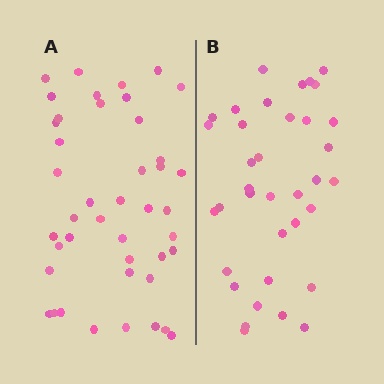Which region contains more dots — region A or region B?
Region A (the left region) has more dots.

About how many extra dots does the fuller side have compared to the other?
Region A has roughly 8 or so more dots than region B.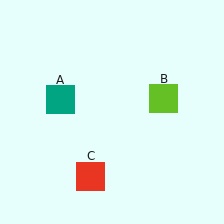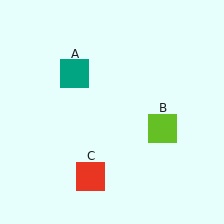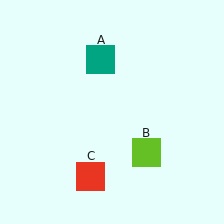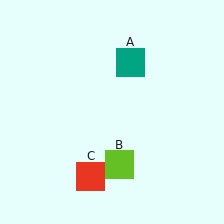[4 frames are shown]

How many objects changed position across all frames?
2 objects changed position: teal square (object A), lime square (object B).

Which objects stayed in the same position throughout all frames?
Red square (object C) remained stationary.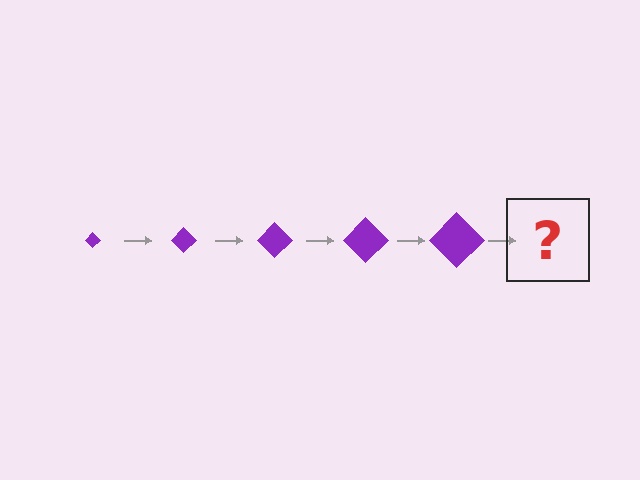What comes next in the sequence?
The next element should be a purple diamond, larger than the previous one.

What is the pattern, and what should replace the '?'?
The pattern is that the diamond gets progressively larger each step. The '?' should be a purple diamond, larger than the previous one.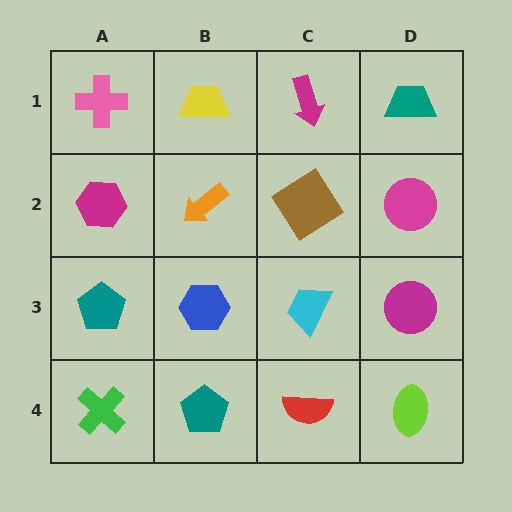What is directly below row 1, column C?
A brown diamond.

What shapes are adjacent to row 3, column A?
A magenta hexagon (row 2, column A), a green cross (row 4, column A), a blue hexagon (row 3, column B).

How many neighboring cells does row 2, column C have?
4.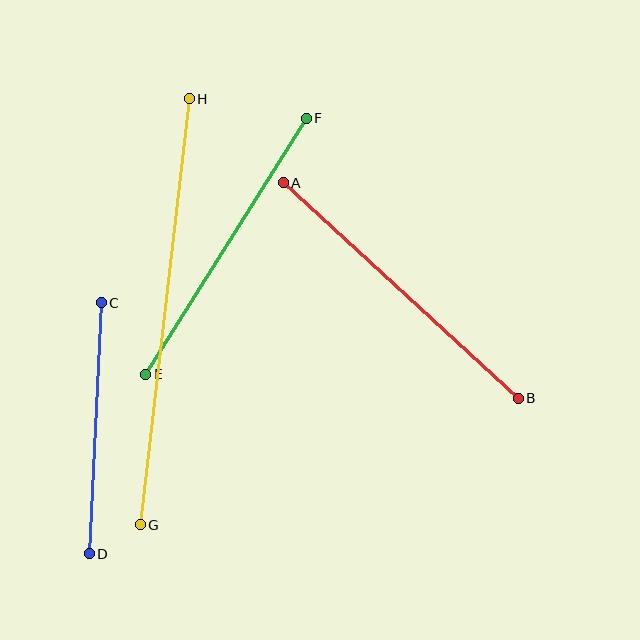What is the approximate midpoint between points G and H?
The midpoint is at approximately (165, 312) pixels.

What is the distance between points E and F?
The distance is approximately 302 pixels.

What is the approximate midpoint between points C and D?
The midpoint is at approximately (95, 428) pixels.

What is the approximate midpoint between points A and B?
The midpoint is at approximately (401, 291) pixels.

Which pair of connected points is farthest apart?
Points G and H are farthest apart.